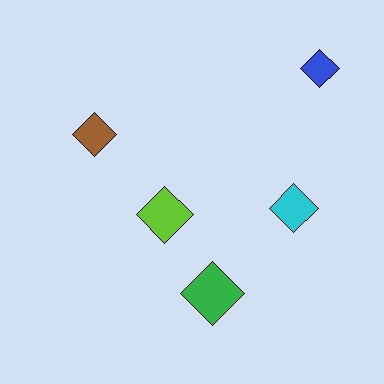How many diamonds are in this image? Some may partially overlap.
There are 5 diamonds.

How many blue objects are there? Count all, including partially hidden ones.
There is 1 blue object.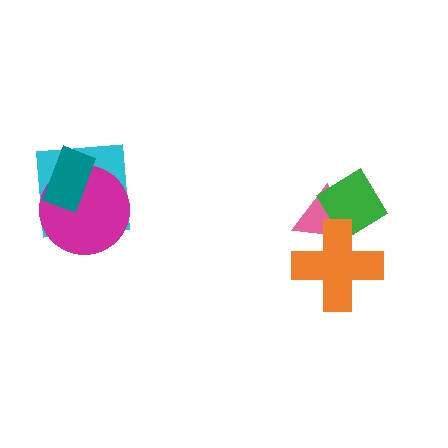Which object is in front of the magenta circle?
The teal rectangle is in front of the magenta circle.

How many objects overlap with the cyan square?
2 objects overlap with the cyan square.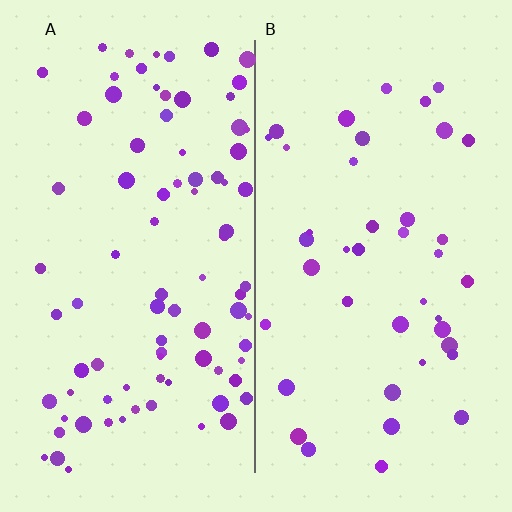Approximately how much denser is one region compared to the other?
Approximately 2.1× — region A over region B.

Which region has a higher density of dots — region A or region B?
A (the left).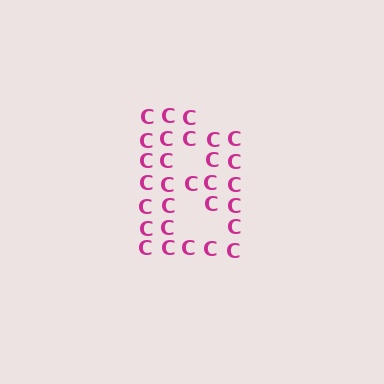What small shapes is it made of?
It is made of small letter C's.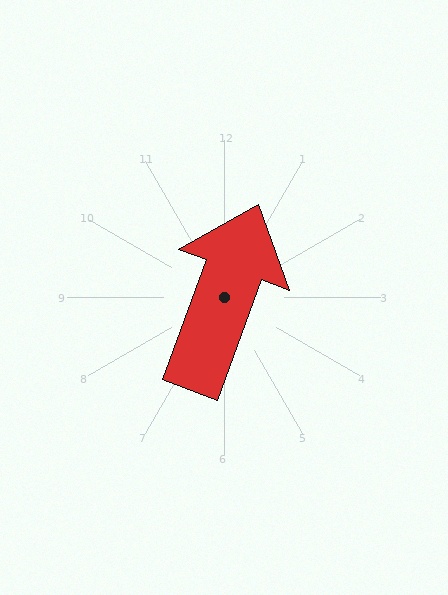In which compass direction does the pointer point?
North.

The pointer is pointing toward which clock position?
Roughly 1 o'clock.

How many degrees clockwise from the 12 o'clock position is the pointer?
Approximately 20 degrees.